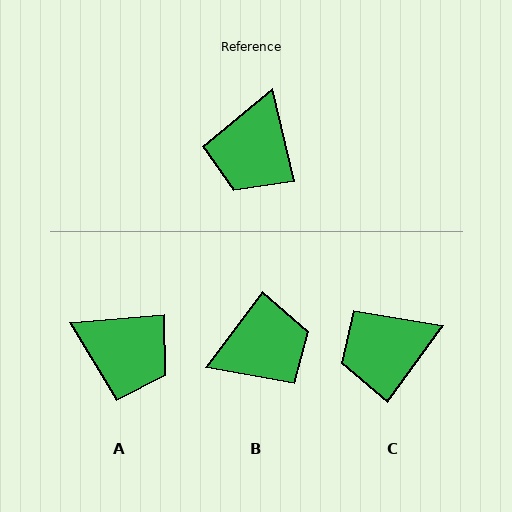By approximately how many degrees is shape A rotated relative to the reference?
Approximately 82 degrees counter-clockwise.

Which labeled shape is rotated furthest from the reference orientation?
B, about 130 degrees away.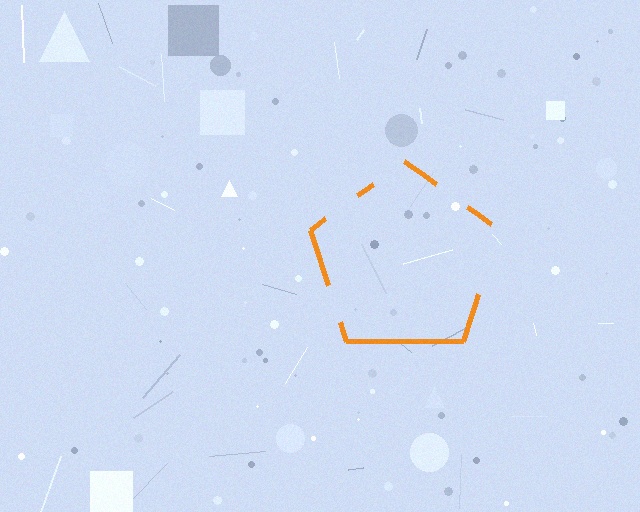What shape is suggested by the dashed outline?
The dashed outline suggests a pentagon.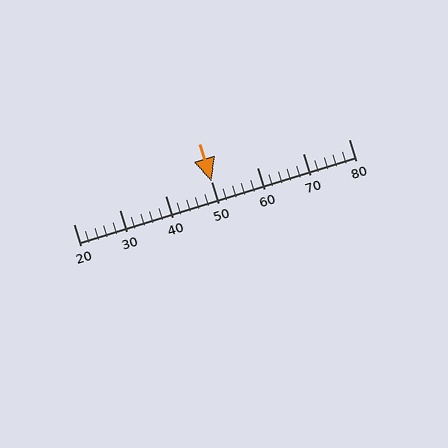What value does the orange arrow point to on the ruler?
The orange arrow points to approximately 50.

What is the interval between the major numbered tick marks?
The major tick marks are spaced 10 units apart.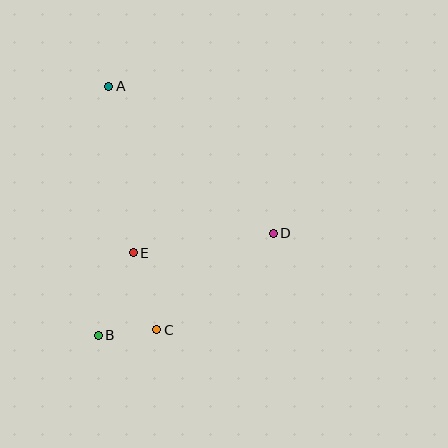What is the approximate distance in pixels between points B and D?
The distance between B and D is approximately 202 pixels.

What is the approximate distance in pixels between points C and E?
The distance between C and E is approximately 81 pixels.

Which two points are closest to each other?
Points B and C are closest to each other.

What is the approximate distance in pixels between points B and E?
The distance between B and E is approximately 90 pixels.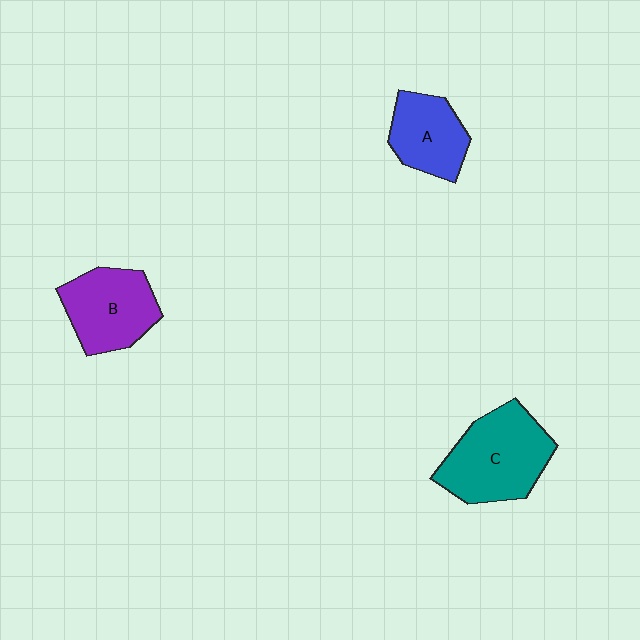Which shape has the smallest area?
Shape A (blue).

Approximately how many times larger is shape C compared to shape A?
Approximately 1.5 times.